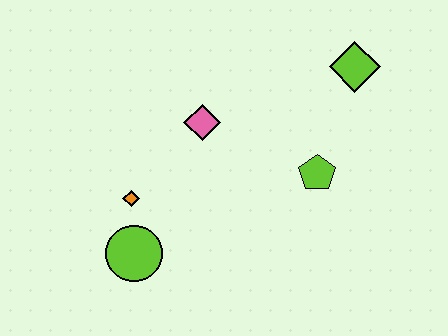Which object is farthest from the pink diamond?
The lime diamond is farthest from the pink diamond.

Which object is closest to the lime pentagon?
The lime diamond is closest to the lime pentagon.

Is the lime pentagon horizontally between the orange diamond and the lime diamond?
Yes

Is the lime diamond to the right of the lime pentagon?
Yes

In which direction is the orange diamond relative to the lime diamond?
The orange diamond is to the left of the lime diamond.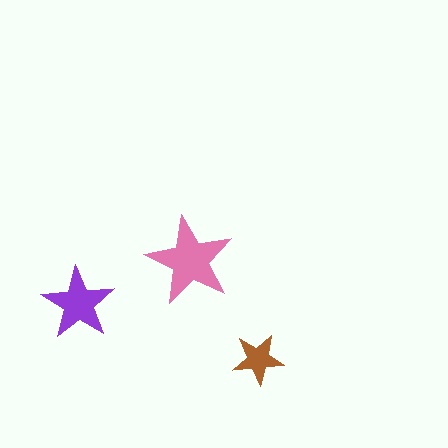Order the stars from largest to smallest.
the pink one, the purple one, the brown one.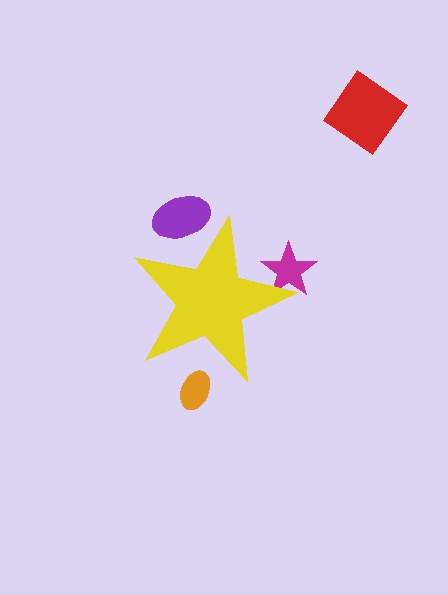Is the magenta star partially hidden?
Yes, the magenta star is partially hidden behind the yellow star.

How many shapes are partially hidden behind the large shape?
3 shapes are partially hidden.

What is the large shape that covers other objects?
A yellow star.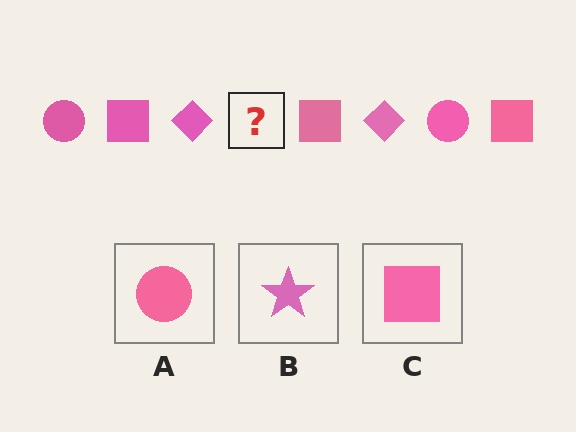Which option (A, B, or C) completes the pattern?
A.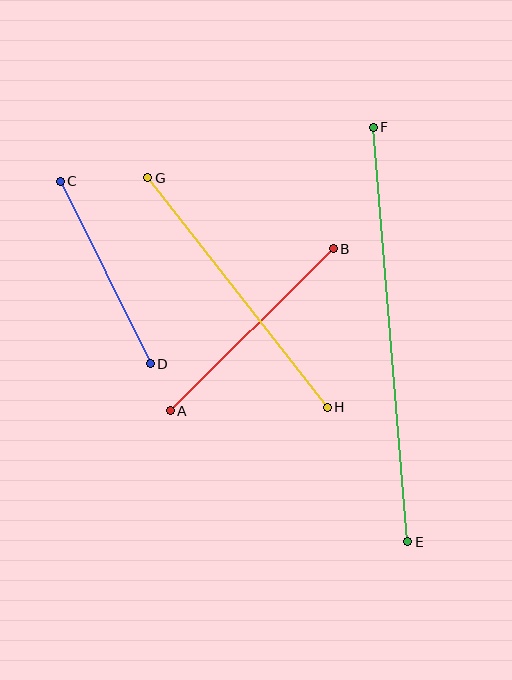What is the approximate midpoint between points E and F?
The midpoint is at approximately (390, 335) pixels.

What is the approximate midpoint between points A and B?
The midpoint is at approximately (252, 330) pixels.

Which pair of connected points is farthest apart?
Points E and F are farthest apart.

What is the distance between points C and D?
The distance is approximately 204 pixels.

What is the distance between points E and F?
The distance is approximately 416 pixels.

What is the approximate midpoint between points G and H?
The midpoint is at approximately (238, 293) pixels.